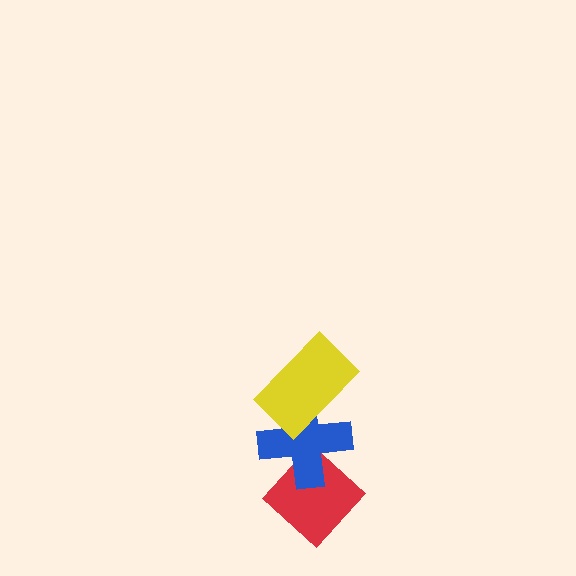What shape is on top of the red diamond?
The blue cross is on top of the red diamond.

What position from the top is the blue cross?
The blue cross is 2nd from the top.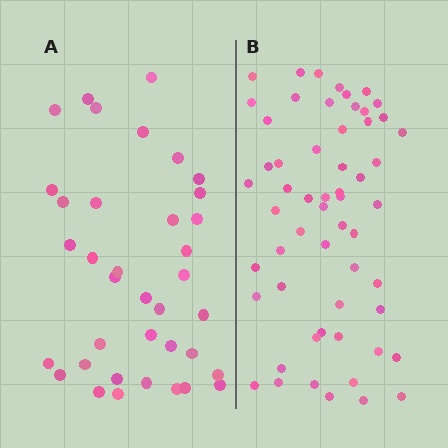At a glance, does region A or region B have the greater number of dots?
Region B (the right region) has more dots.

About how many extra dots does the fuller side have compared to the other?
Region B has approximately 20 more dots than region A.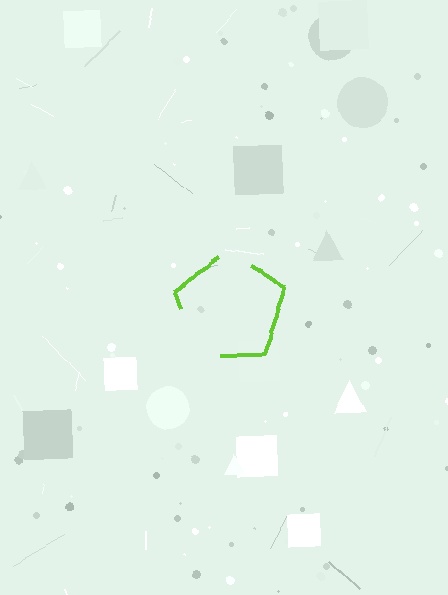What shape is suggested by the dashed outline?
The dashed outline suggests a pentagon.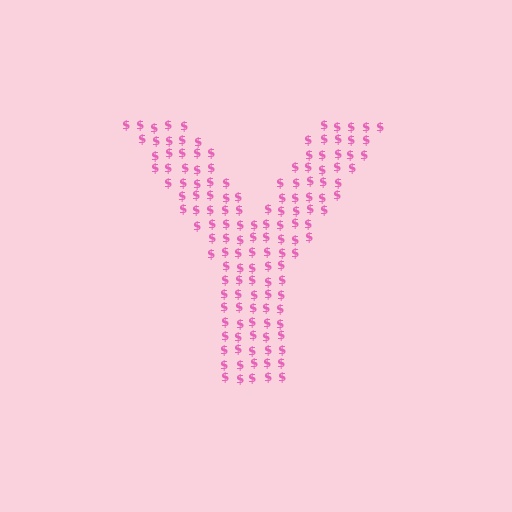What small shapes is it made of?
It is made of small dollar signs.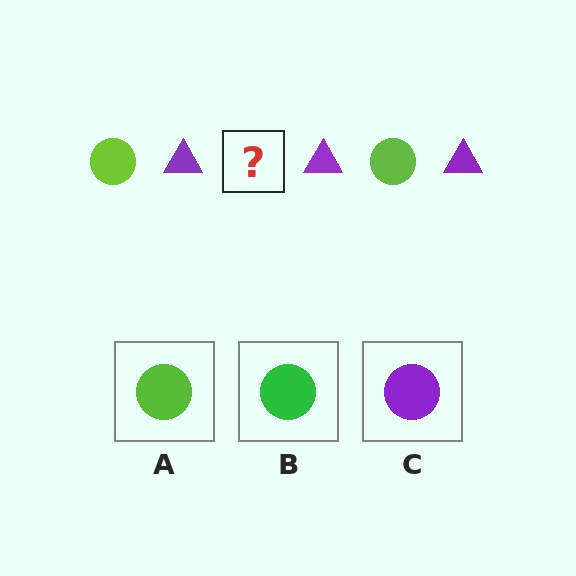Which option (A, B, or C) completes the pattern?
A.